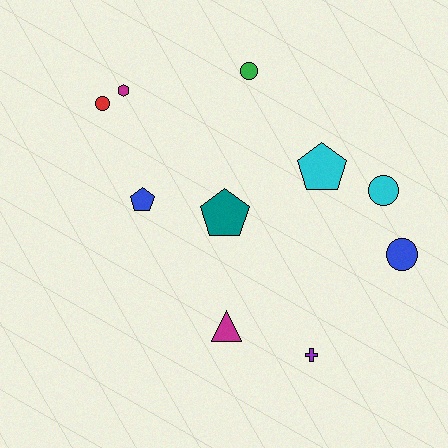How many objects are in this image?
There are 10 objects.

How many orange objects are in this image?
There are no orange objects.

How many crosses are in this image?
There is 1 cross.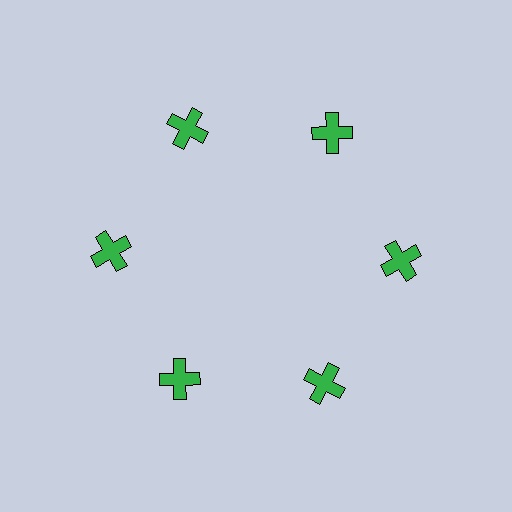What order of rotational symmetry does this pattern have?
This pattern has 6-fold rotational symmetry.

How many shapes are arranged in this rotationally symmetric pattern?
There are 6 shapes, arranged in 6 groups of 1.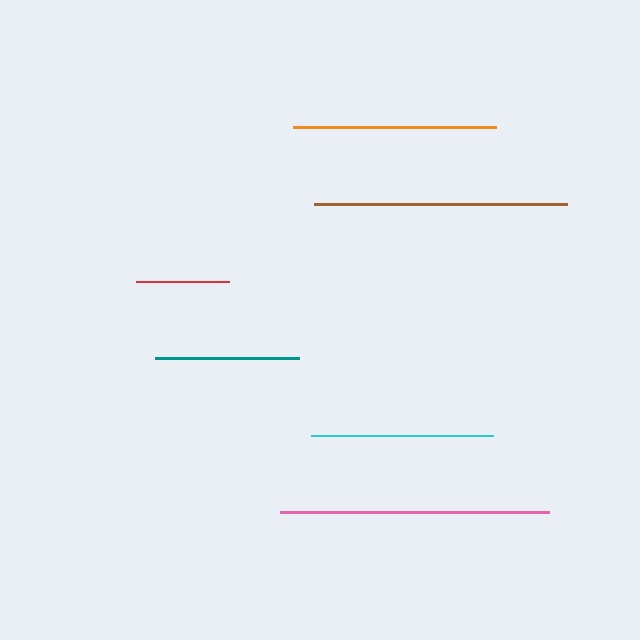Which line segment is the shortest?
The red line is the shortest at approximately 92 pixels.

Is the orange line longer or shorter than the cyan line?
The orange line is longer than the cyan line.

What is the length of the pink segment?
The pink segment is approximately 269 pixels long.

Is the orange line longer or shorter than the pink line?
The pink line is longer than the orange line.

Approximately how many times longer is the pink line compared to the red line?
The pink line is approximately 2.9 times the length of the red line.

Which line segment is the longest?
The pink line is the longest at approximately 269 pixels.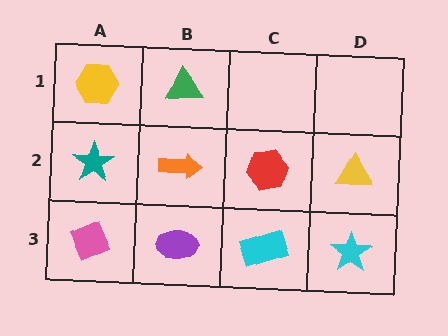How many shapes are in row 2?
4 shapes.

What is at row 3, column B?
A purple ellipse.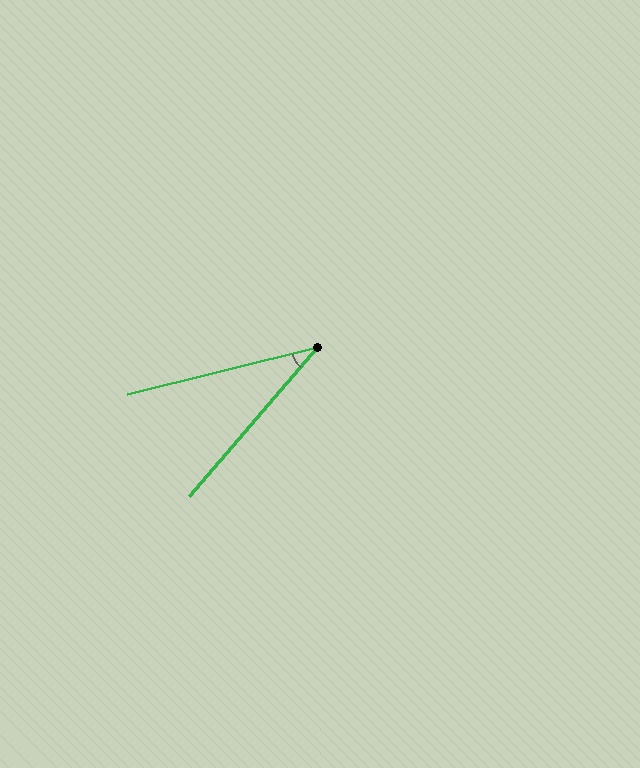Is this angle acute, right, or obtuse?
It is acute.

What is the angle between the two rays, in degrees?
Approximately 35 degrees.